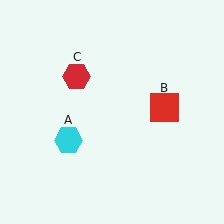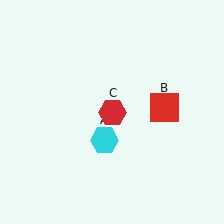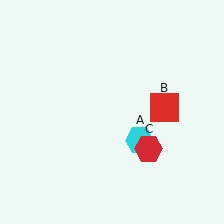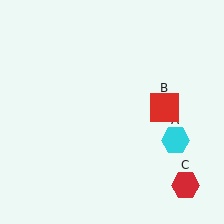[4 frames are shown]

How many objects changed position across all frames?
2 objects changed position: cyan hexagon (object A), red hexagon (object C).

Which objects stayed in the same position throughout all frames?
Red square (object B) remained stationary.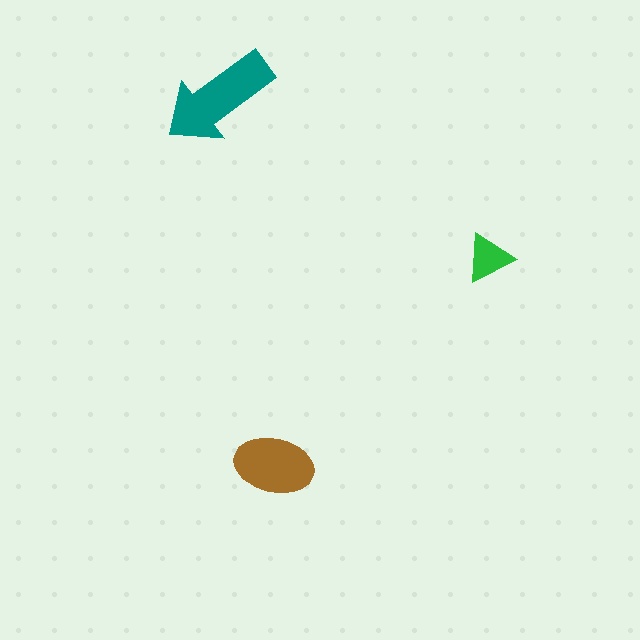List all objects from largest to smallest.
The teal arrow, the brown ellipse, the green triangle.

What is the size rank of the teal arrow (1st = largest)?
1st.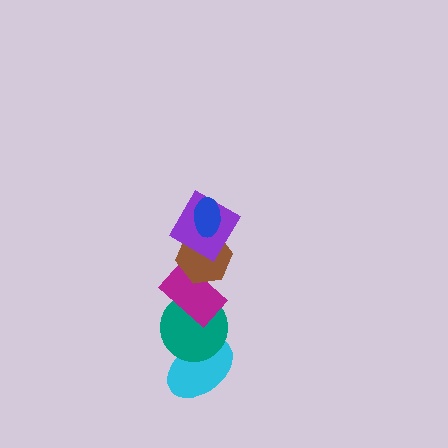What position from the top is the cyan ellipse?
The cyan ellipse is 6th from the top.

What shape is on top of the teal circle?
The magenta rectangle is on top of the teal circle.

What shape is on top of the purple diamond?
The blue ellipse is on top of the purple diamond.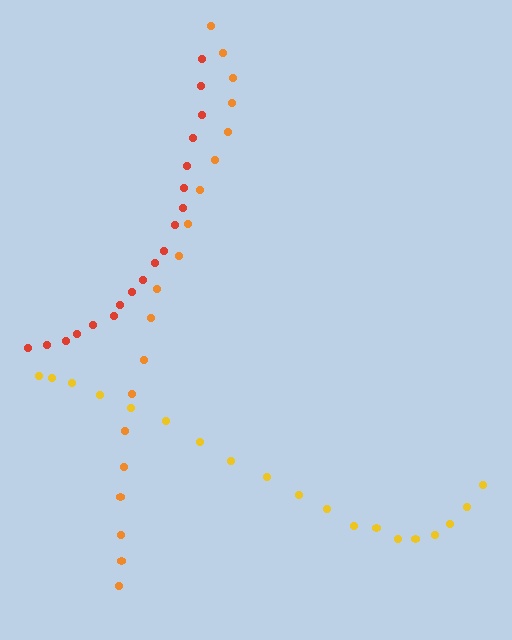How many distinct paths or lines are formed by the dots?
There are 3 distinct paths.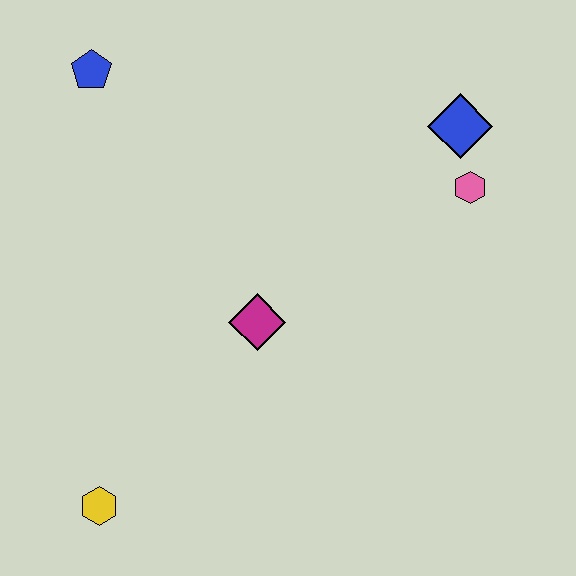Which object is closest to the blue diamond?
The pink hexagon is closest to the blue diamond.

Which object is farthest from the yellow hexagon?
The blue diamond is farthest from the yellow hexagon.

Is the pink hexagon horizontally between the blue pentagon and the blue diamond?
No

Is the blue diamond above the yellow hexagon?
Yes